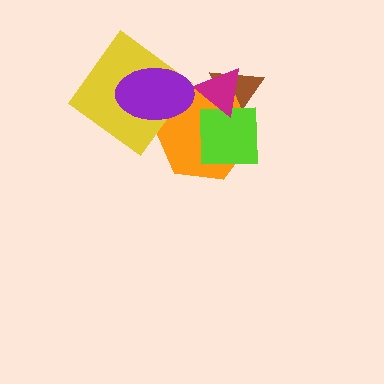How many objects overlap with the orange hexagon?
5 objects overlap with the orange hexagon.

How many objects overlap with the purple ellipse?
2 objects overlap with the purple ellipse.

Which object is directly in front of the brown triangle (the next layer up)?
The orange hexagon is directly in front of the brown triangle.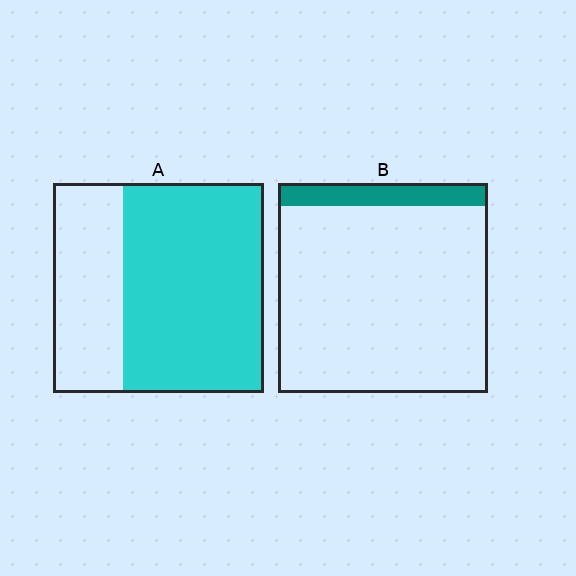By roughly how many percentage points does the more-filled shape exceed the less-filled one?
By roughly 55 percentage points (A over B).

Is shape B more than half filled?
No.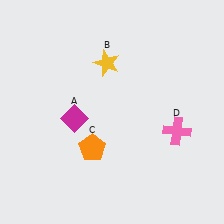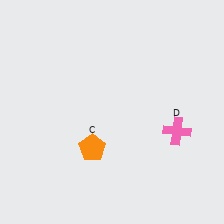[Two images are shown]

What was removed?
The magenta diamond (A), the yellow star (B) were removed in Image 2.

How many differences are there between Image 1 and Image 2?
There are 2 differences between the two images.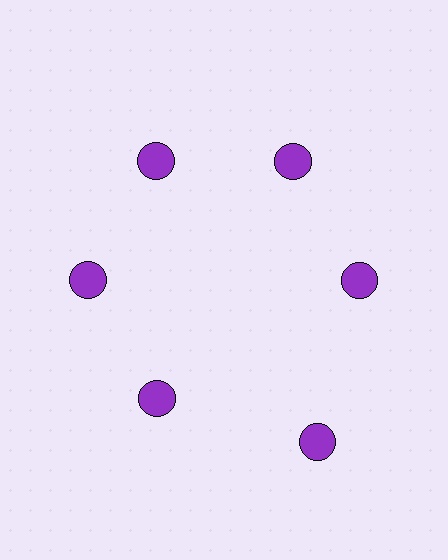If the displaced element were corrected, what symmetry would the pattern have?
It would have 6-fold rotational symmetry — the pattern would map onto itself every 60 degrees.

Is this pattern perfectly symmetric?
No. The 6 purple circles are arranged in a ring, but one element near the 5 o'clock position is pushed outward from the center, breaking the 6-fold rotational symmetry.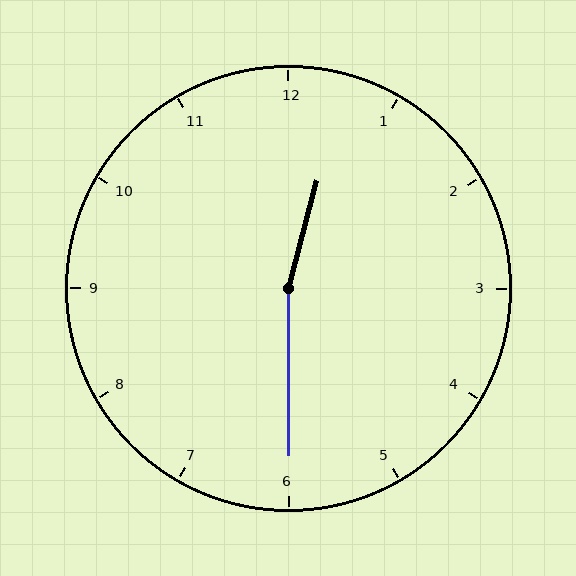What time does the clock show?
12:30.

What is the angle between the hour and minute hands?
Approximately 165 degrees.